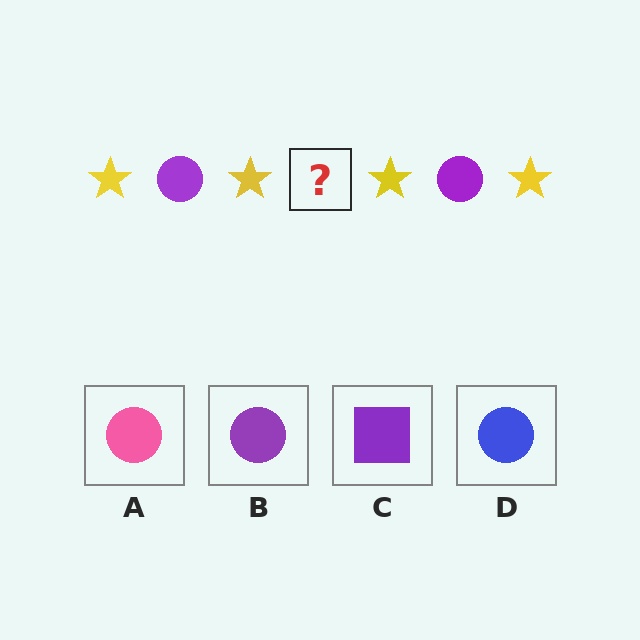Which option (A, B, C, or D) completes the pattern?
B.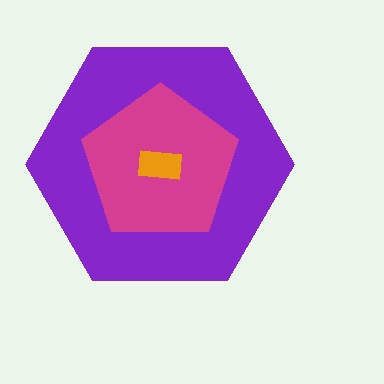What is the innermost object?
The orange rectangle.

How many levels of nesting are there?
3.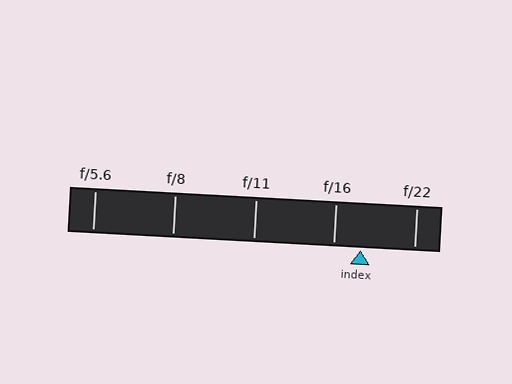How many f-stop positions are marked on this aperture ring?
There are 5 f-stop positions marked.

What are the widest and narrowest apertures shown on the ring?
The widest aperture shown is f/5.6 and the narrowest is f/22.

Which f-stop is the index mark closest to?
The index mark is closest to f/16.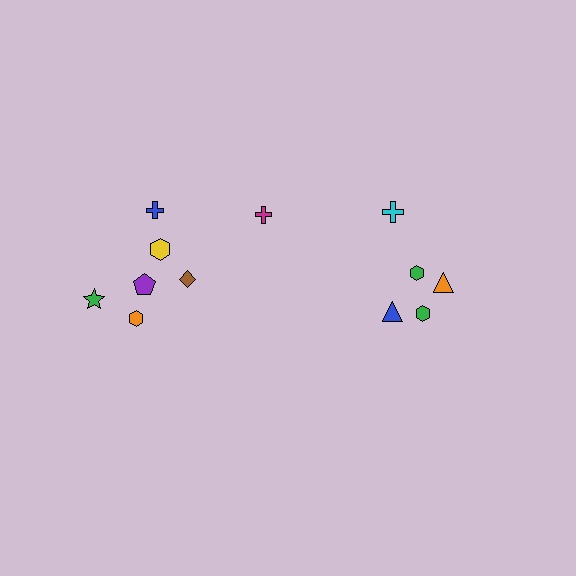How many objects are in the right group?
There are 5 objects.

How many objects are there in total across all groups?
There are 12 objects.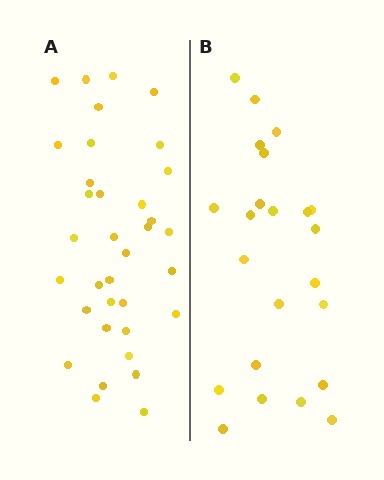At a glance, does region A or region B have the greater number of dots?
Region A (the left region) has more dots.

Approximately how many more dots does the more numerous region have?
Region A has roughly 12 or so more dots than region B.